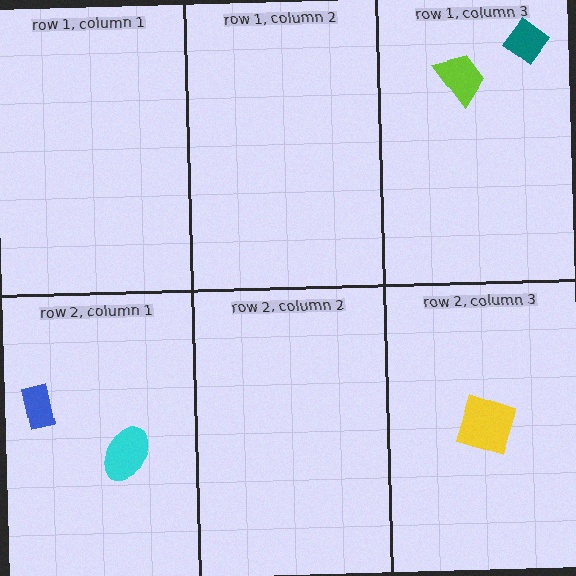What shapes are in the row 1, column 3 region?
The teal diamond, the lime trapezoid.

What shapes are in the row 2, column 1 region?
The blue rectangle, the cyan ellipse.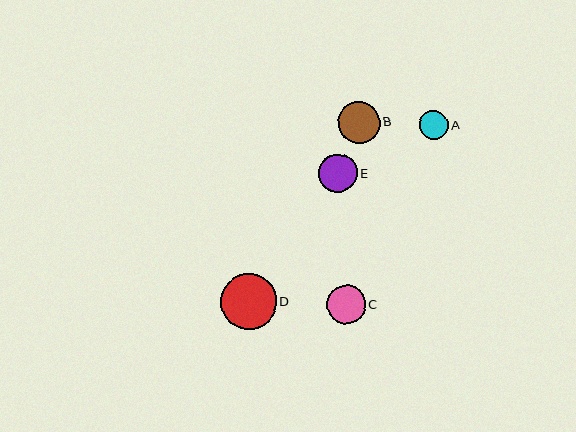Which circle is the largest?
Circle D is the largest with a size of approximately 56 pixels.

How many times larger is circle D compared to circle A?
Circle D is approximately 1.9 times the size of circle A.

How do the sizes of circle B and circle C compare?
Circle B and circle C are approximately the same size.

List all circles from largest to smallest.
From largest to smallest: D, B, C, E, A.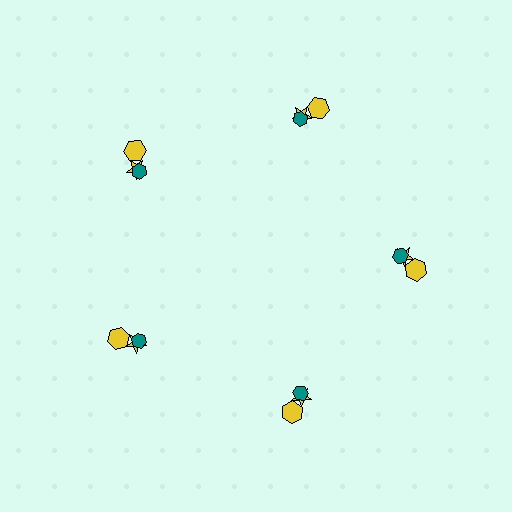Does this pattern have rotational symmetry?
Yes, this pattern has 5-fold rotational symmetry. It looks the same after rotating 72 degrees around the center.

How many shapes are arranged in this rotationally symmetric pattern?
There are 15 shapes, arranged in 5 groups of 3.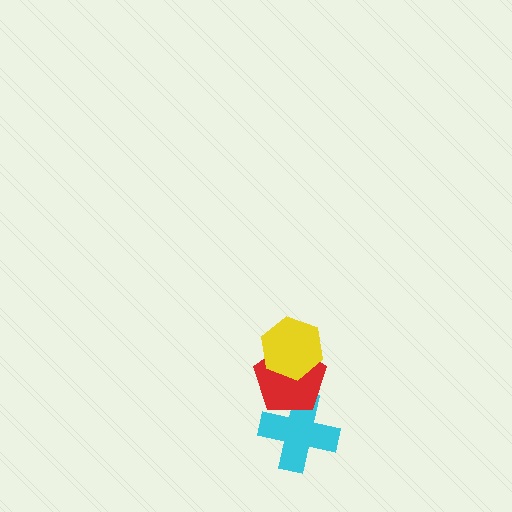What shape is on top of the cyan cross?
The red pentagon is on top of the cyan cross.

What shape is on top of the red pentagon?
The yellow hexagon is on top of the red pentagon.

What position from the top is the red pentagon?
The red pentagon is 2nd from the top.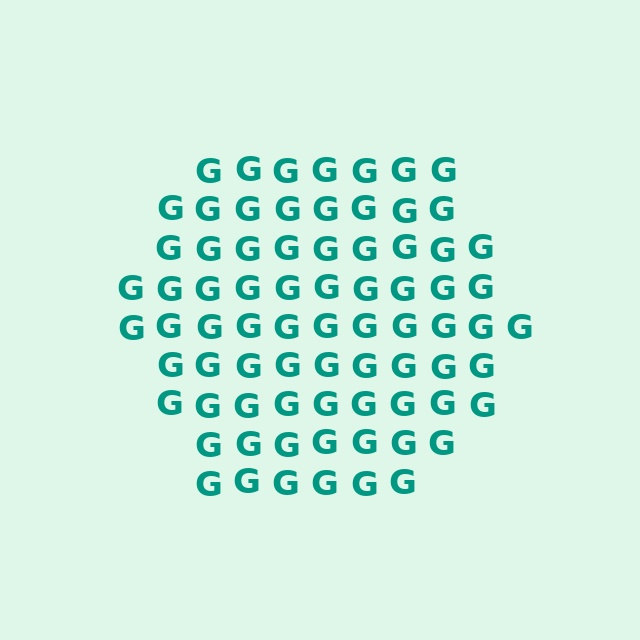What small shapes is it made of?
It is made of small letter G's.